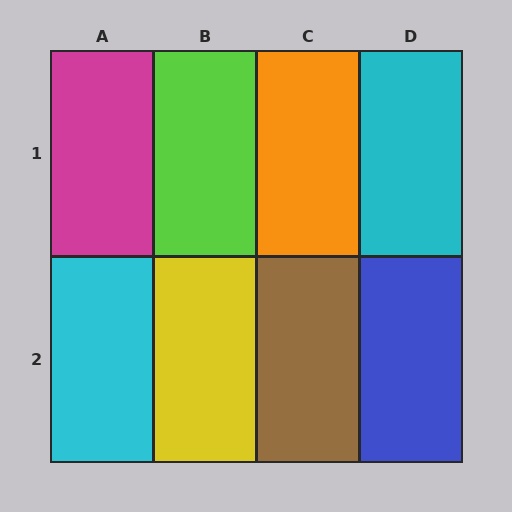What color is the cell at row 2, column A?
Cyan.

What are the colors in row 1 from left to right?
Magenta, lime, orange, cyan.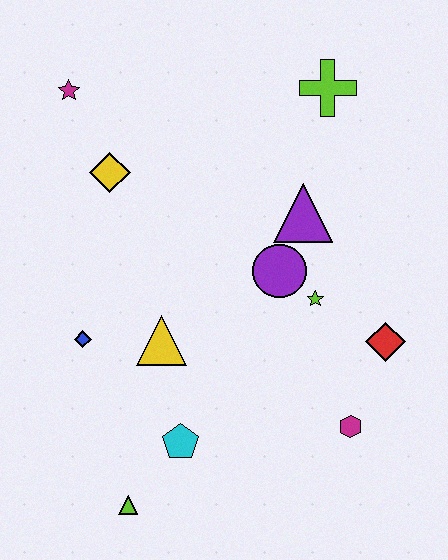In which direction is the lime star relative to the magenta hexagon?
The lime star is above the magenta hexagon.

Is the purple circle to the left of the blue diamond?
No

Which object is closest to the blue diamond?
The yellow triangle is closest to the blue diamond.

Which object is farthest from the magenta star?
The magenta hexagon is farthest from the magenta star.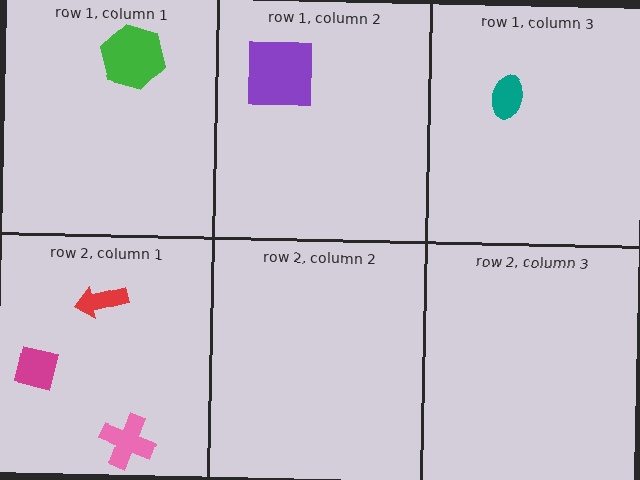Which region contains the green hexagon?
The row 1, column 1 region.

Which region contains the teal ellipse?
The row 1, column 3 region.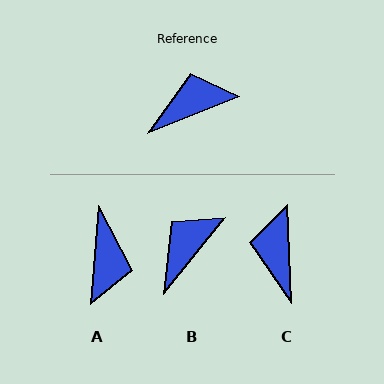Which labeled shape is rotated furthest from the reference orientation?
A, about 117 degrees away.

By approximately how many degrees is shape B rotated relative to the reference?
Approximately 30 degrees counter-clockwise.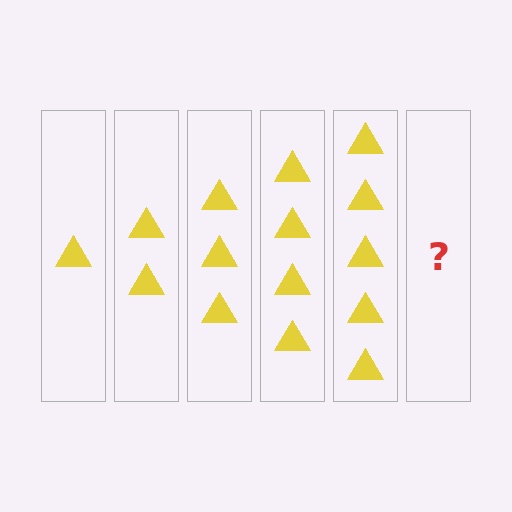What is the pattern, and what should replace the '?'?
The pattern is that each step adds one more triangle. The '?' should be 6 triangles.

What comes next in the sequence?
The next element should be 6 triangles.